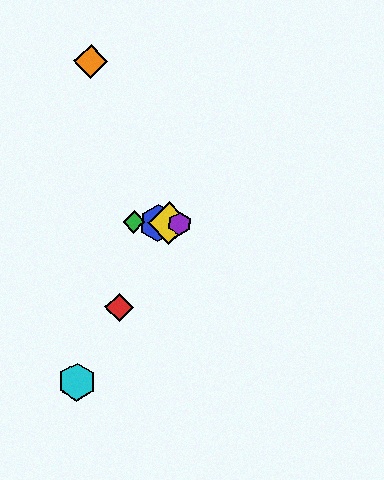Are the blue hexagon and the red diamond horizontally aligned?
No, the blue hexagon is at y≈223 and the red diamond is at y≈307.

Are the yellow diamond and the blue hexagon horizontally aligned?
Yes, both are at y≈223.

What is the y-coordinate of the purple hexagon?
The purple hexagon is at y≈224.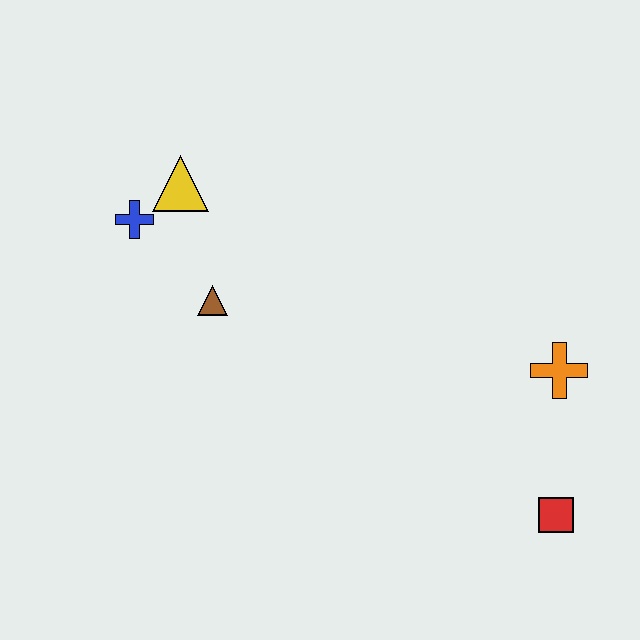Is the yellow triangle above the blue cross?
Yes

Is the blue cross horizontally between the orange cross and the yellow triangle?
No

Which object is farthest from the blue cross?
The red square is farthest from the blue cross.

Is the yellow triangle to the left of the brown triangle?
Yes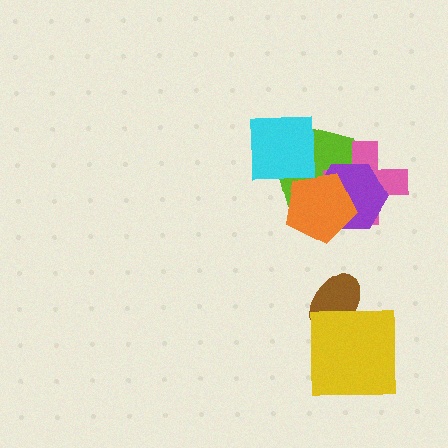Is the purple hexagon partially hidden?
Yes, it is partially covered by another shape.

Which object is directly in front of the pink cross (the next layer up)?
The purple hexagon is directly in front of the pink cross.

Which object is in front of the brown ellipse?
The yellow square is in front of the brown ellipse.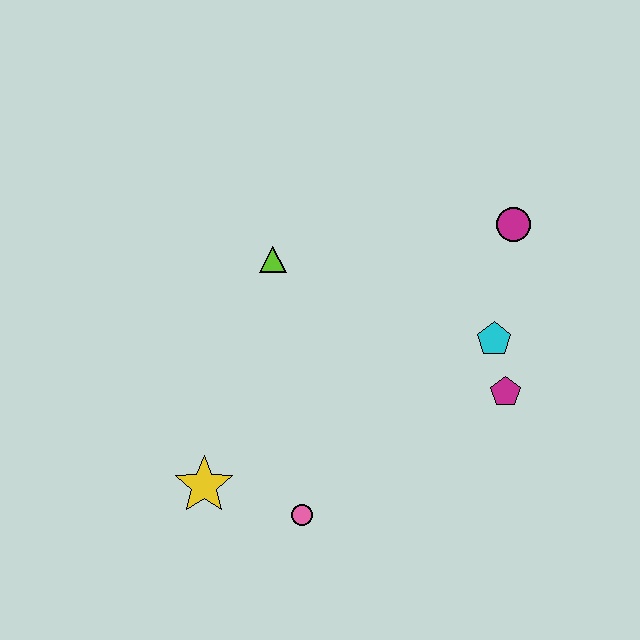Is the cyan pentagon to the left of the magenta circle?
Yes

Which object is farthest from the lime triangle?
The magenta pentagon is farthest from the lime triangle.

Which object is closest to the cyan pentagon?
The magenta pentagon is closest to the cyan pentagon.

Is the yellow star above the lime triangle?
No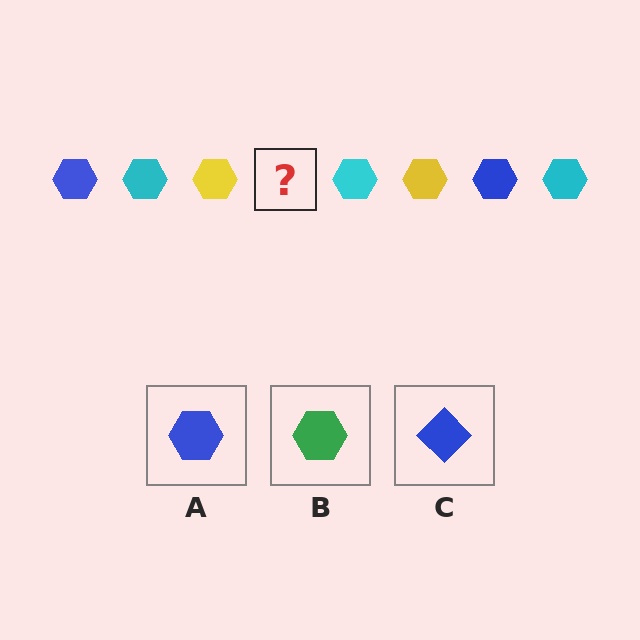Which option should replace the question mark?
Option A.